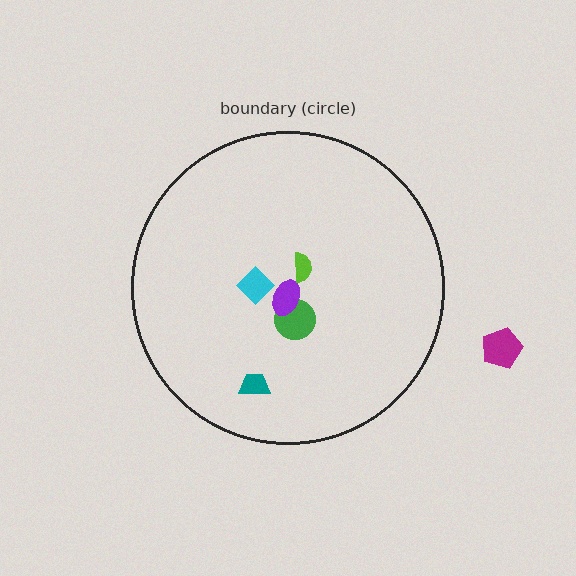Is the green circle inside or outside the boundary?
Inside.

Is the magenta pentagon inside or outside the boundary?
Outside.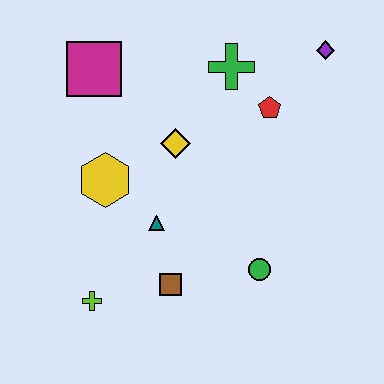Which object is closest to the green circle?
The brown square is closest to the green circle.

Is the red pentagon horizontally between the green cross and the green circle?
No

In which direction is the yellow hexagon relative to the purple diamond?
The yellow hexagon is to the left of the purple diamond.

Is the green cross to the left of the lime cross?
No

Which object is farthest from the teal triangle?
The purple diamond is farthest from the teal triangle.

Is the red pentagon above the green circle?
Yes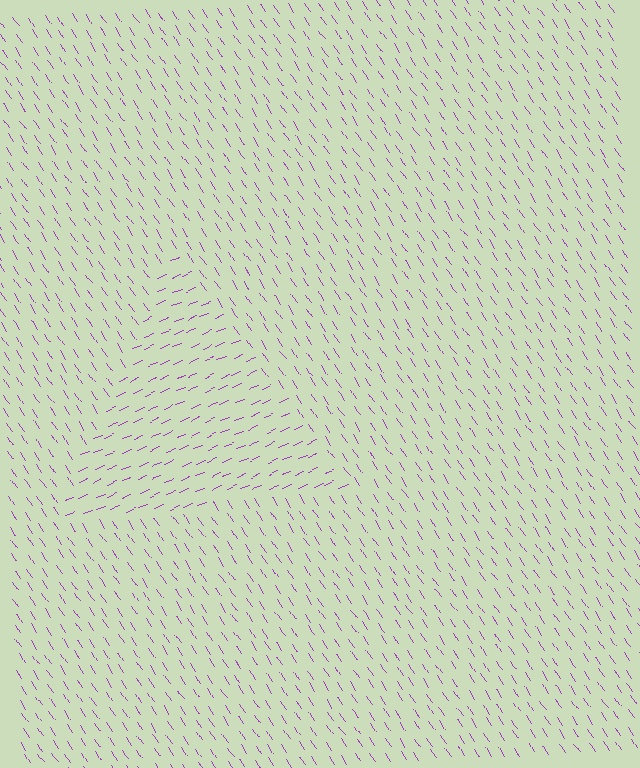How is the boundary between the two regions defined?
The boundary is defined purely by a change in line orientation (approximately 79 degrees difference). All lines are the same color and thickness.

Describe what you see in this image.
The image is filled with small purple line segments. A triangle region in the image has lines oriented differently from the surrounding lines, creating a visible texture boundary.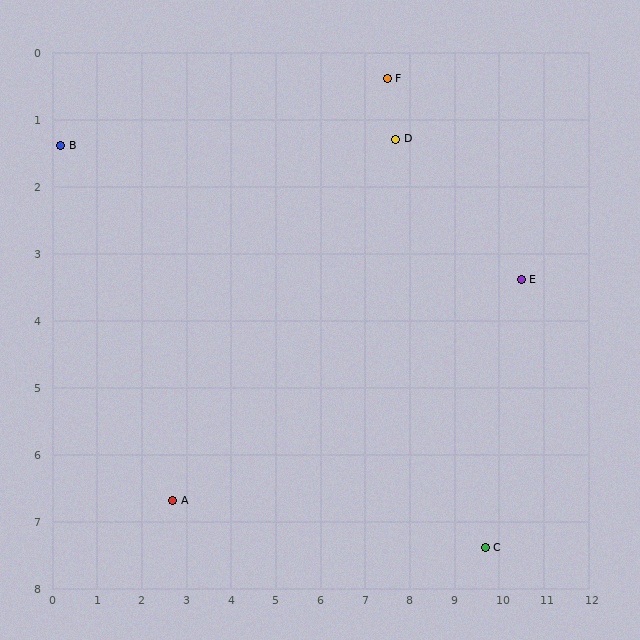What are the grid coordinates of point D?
Point D is at approximately (7.7, 1.3).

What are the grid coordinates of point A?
Point A is at approximately (2.7, 6.7).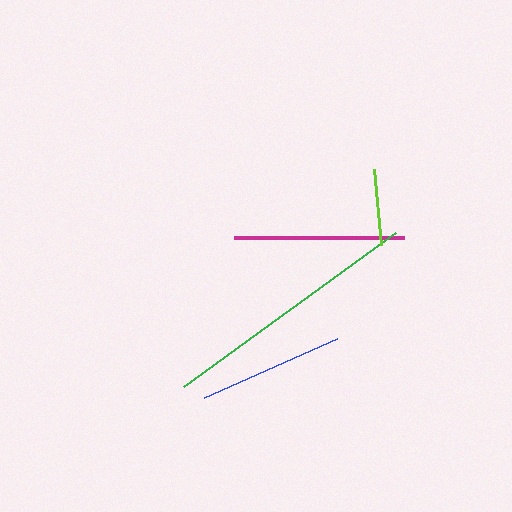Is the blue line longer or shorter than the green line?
The green line is longer than the blue line.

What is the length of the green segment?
The green segment is approximately 262 pixels long.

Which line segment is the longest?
The green line is the longest at approximately 262 pixels.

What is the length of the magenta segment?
The magenta segment is approximately 171 pixels long.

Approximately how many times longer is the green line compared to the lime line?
The green line is approximately 3.5 times the length of the lime line.